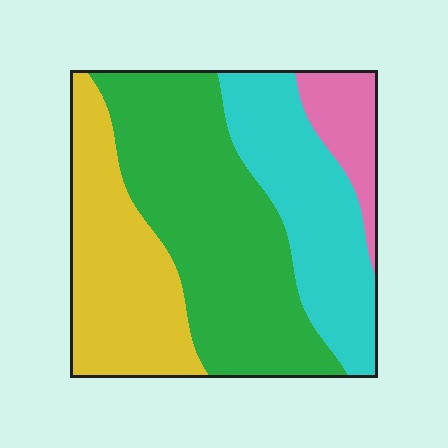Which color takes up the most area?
Green, at roughly 40%.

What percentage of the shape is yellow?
Yellow takes up between a sixth and a third of the shape.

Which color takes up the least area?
Pink, at roughly 10%.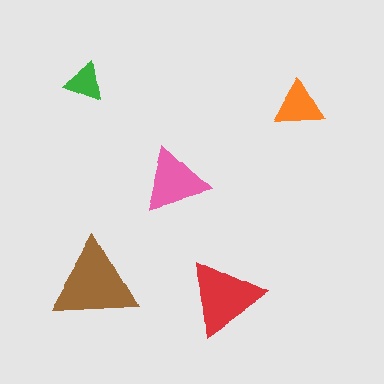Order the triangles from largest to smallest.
the brown one, the red one, the pink one, the orange one, the green one.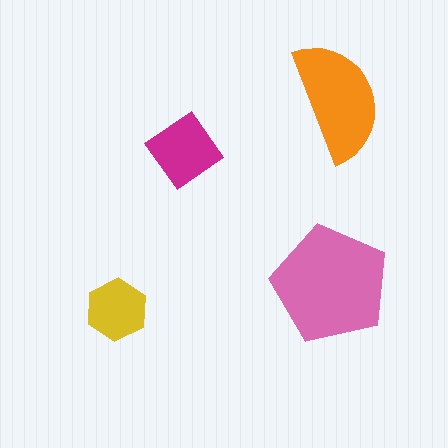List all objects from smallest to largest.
The yellow hexagon, the magenta diamond, the orange semicircle, the pink pentagon.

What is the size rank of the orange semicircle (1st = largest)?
2nd.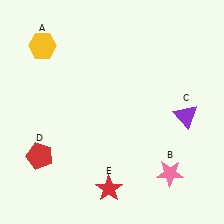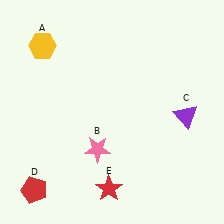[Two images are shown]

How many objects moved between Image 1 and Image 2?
2 objects moved between the two images.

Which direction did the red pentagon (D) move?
The red pentagon (D) moved down.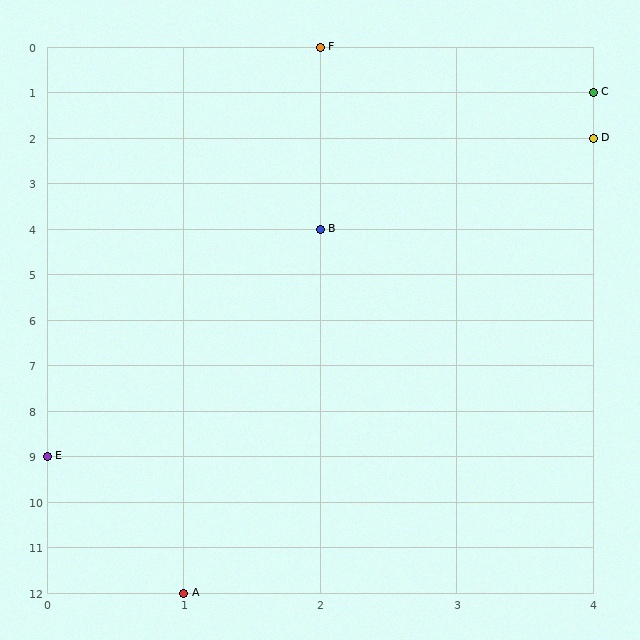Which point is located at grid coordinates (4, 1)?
Point C is at (4, 1).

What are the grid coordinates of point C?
Point C is at grid coordinates (4, 1).